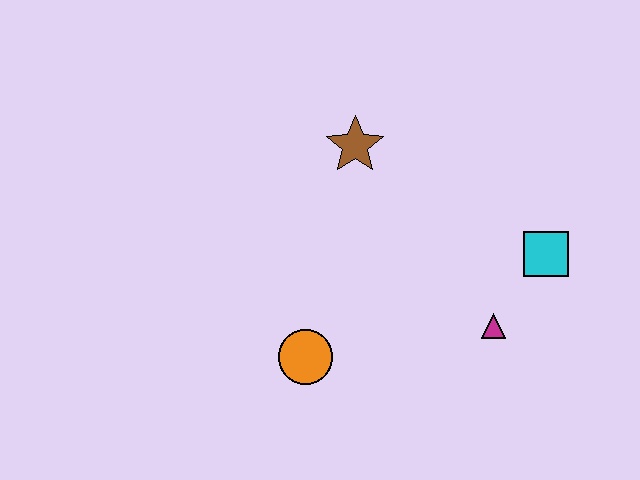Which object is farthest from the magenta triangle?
The brown star is farthest from the magenta triangle.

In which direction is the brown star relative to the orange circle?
The brown star is above the orange circle.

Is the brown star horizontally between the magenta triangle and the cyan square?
No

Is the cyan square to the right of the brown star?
Yes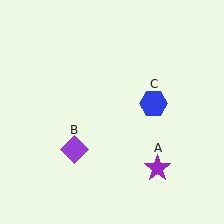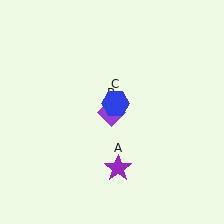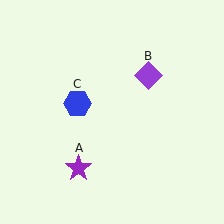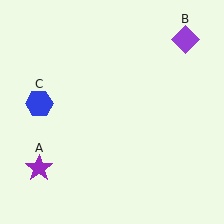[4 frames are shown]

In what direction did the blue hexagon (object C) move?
The blue hexagon (object C) moved left.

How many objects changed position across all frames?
3 objects changed position: purple star (object A), purple diamond (object B), blue hexagon (object C).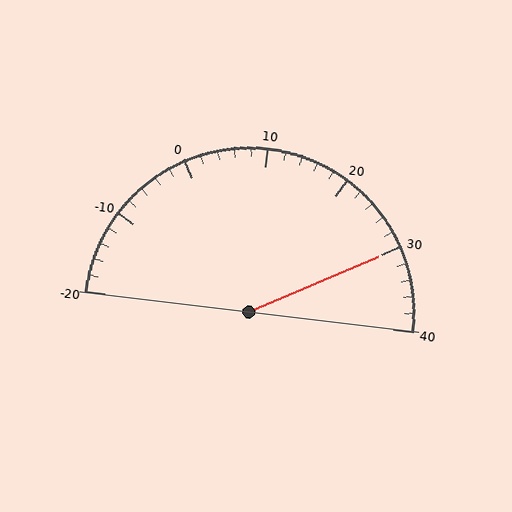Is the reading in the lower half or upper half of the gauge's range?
The reading is in the upper half of the range (-20 to 40).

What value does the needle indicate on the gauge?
The needle indicates approximately 30.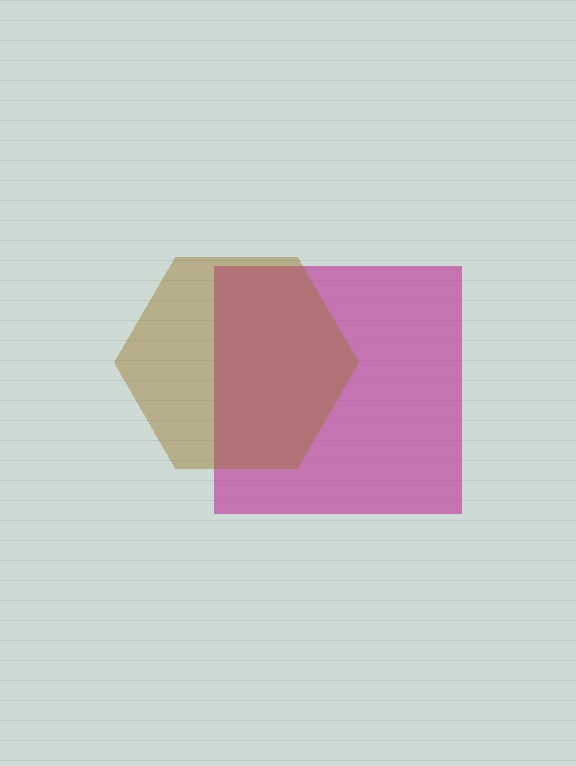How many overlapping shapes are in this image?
There are 2 overlapping shapes in the image.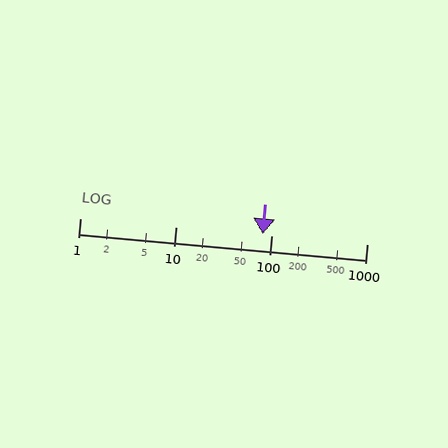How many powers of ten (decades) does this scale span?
The scale spans 3 decades, from 1 to 1000.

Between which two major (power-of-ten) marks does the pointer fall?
The pointer is between 10 and 100.